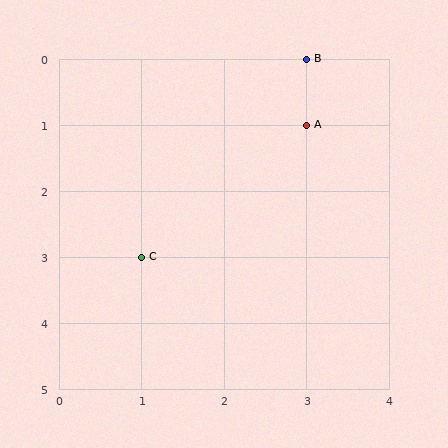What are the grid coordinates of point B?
Point B is at grid coordinates (3, 0).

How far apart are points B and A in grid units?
Points B and A are 1 row apart.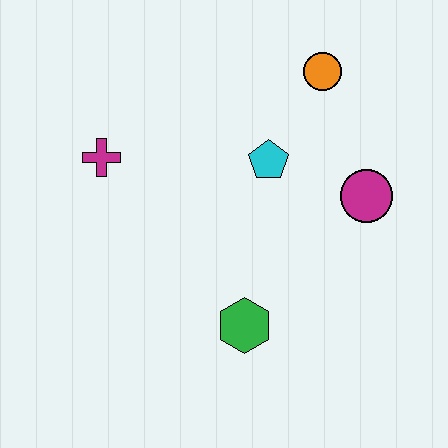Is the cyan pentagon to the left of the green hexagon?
No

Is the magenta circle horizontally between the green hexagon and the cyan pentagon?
No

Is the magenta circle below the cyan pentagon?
Yes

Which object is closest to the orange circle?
The cyan pentagon is closest to the orange circle.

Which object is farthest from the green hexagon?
The orange circle is farthest from the green hexagon.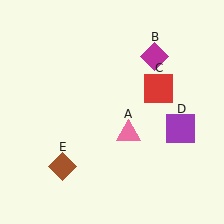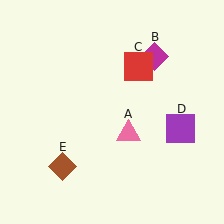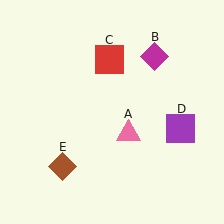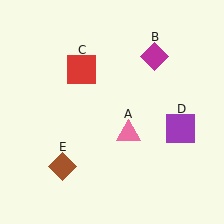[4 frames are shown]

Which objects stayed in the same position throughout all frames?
Pink triangle (object A) and magenta diamond (object B) and purple square (object D) and brown diamond (object E) remained stationary.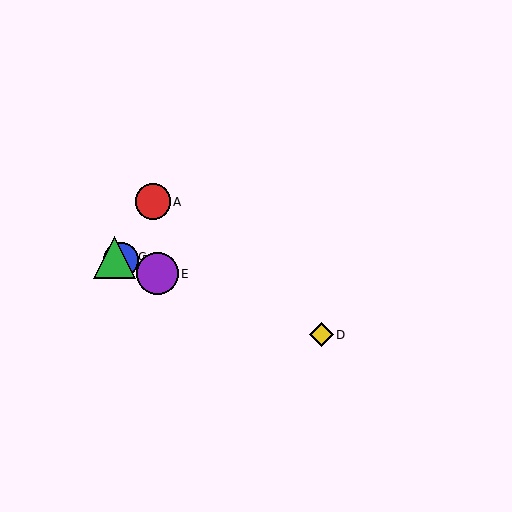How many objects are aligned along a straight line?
4 objects (B, C, D, E) are aligned along a straight line.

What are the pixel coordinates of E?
Object E is at (158, 274).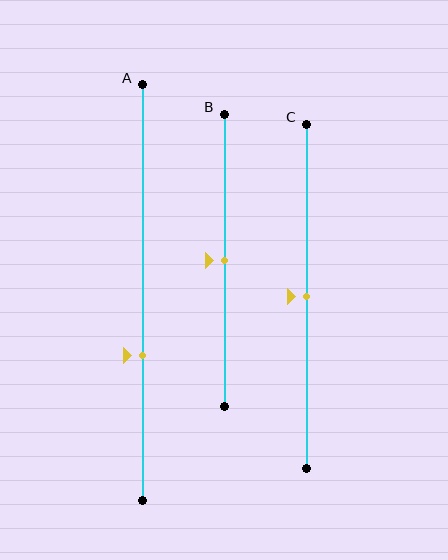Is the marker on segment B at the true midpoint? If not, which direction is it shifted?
Yes, the marker on segment B is at the true midpoint.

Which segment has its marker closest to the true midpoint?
Segment B has its marker closest to the true midpoint.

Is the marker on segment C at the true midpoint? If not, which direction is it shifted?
Yes, the marker on segment C is at the true midpoint.